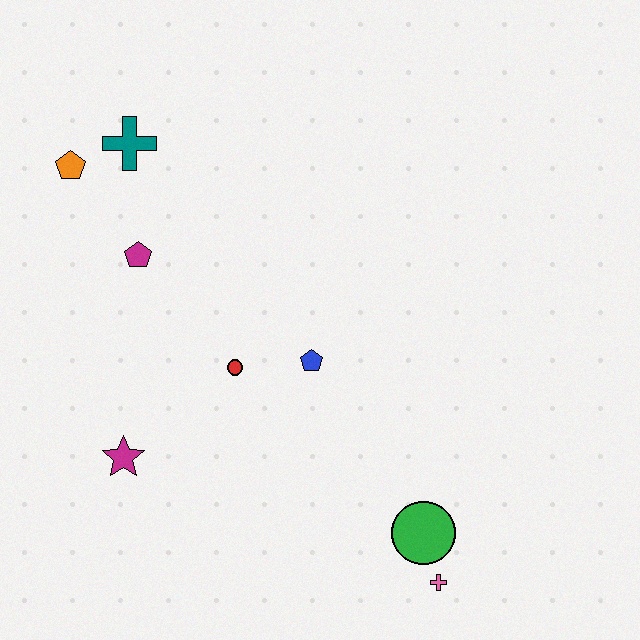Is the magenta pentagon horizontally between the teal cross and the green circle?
Yes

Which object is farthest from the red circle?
The pink cross is farthest from the red circle.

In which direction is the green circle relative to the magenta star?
The green circle is to the right of the magenta star.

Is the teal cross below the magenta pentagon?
No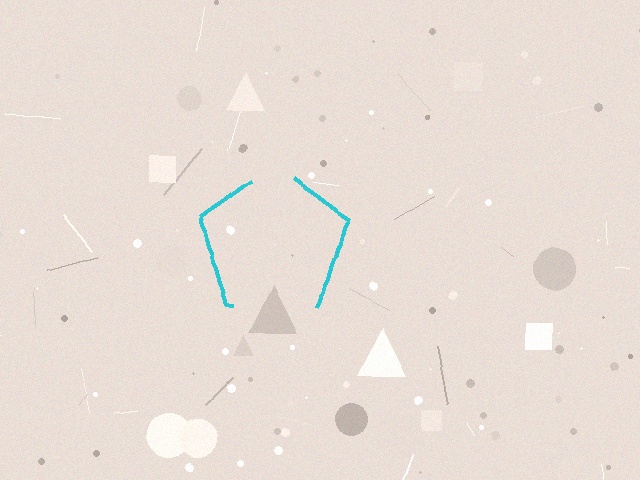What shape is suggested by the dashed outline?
The dashed outline suggests a pentagon.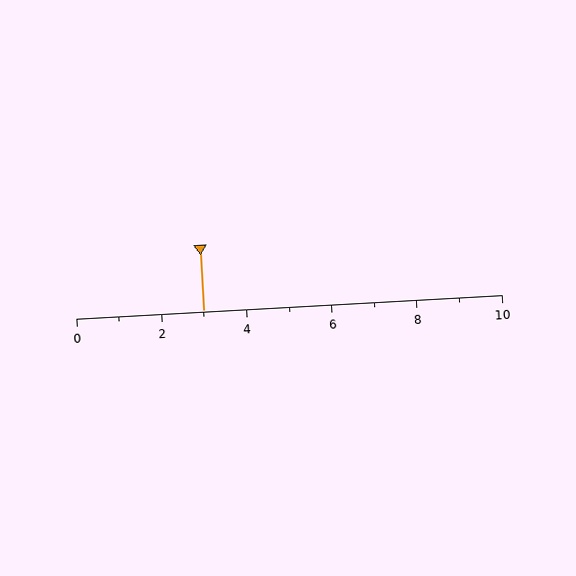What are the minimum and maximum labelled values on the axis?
The axis runs from 0 to 10.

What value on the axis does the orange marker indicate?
The marker indicates approximately 3.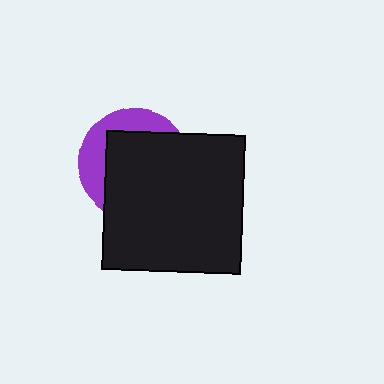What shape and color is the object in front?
The object in front is a black square.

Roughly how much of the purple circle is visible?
A small part of it is visible (roughly 32%).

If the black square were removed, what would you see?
You would see the complete purple circle.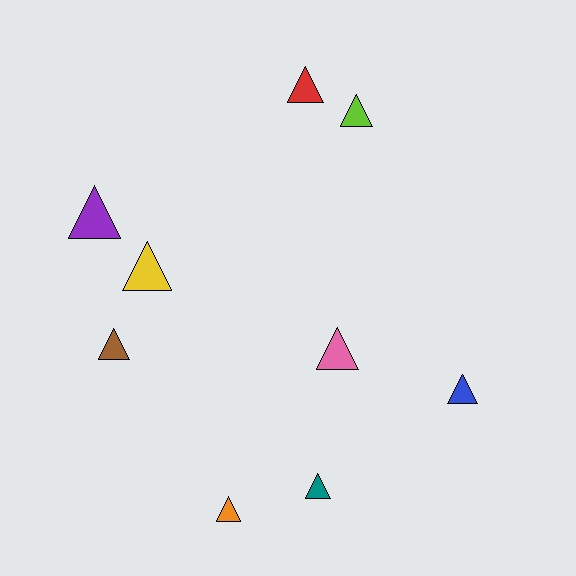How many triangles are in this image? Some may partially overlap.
There are 9 triangles.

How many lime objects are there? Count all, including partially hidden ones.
There is 1 lime object.